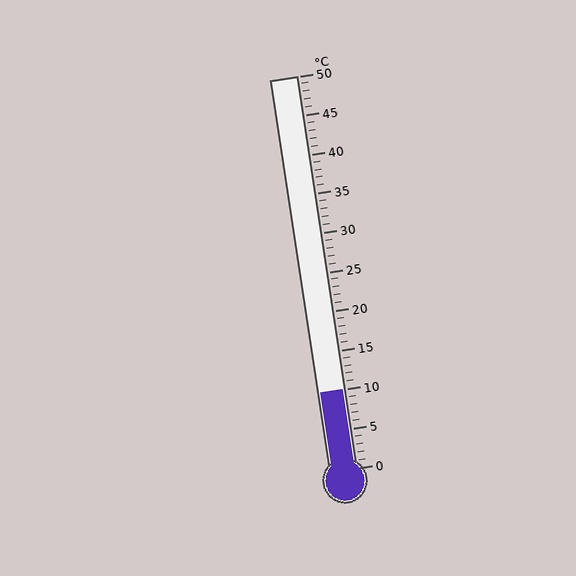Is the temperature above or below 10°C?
The temperature is at 10°C.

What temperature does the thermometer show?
The thermometer shows approximately 10°C.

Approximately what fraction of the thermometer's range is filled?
The thermometer is filled to approximately 20% of its range.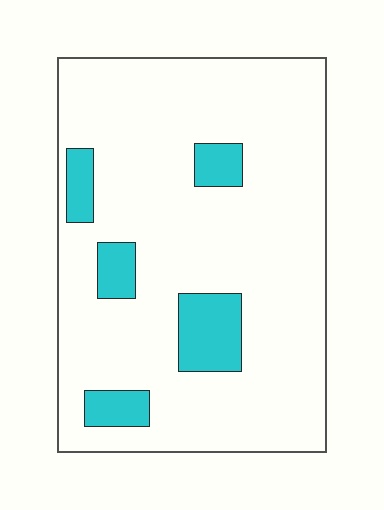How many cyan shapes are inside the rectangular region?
5.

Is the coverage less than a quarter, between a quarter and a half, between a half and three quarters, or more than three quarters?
Less than a quarter.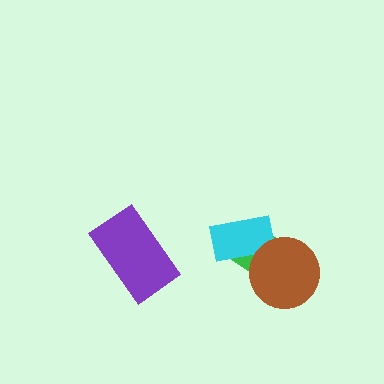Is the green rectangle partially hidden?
Yes, it is partially covered by another shape.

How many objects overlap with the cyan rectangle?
2 objects overlap with the cyan rectangle.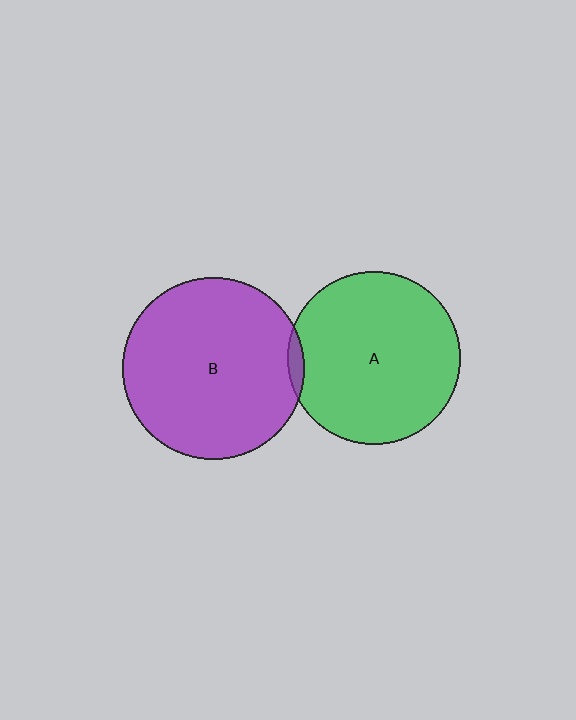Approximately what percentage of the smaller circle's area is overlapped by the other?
Approximately 5%.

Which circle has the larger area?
Circle B (purple).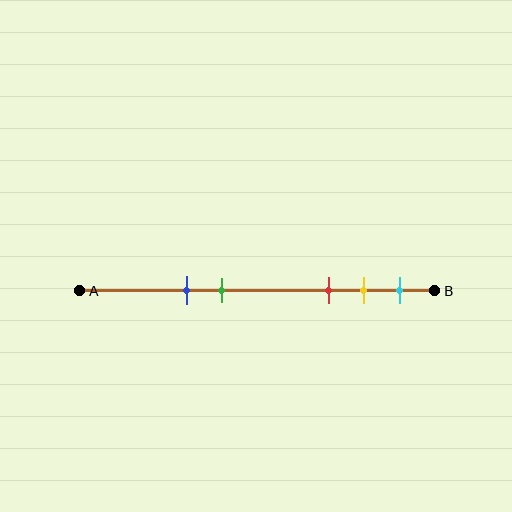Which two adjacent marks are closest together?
The yellow and cyan marks are the closest adjacent pair.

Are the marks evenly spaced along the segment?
No, the marks are not evenly spaced.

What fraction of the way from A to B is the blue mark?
The blue mark is approximately 30% (0.3) of the way from A to B.